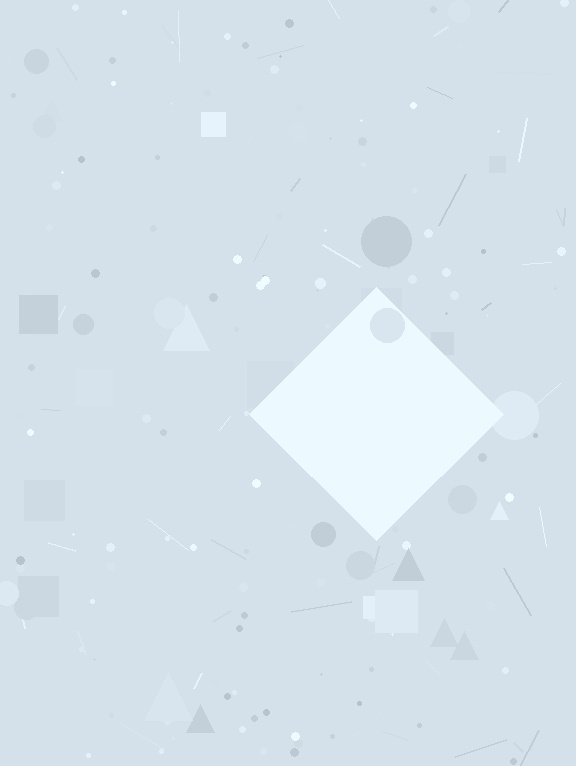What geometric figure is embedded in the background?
A diamond is embedded in the background.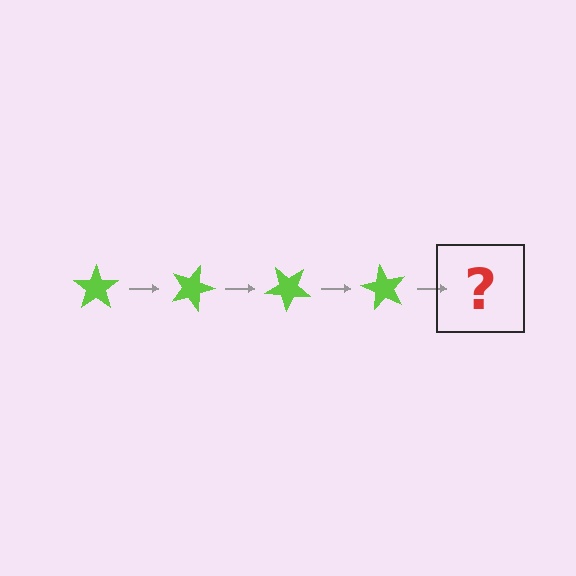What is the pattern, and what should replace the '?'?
The pattern is that the star rotates 20 degrees each step. The '?' should be a lime star rotated 80 degrees.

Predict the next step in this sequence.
The next step is a lime star rotated 80 degrees.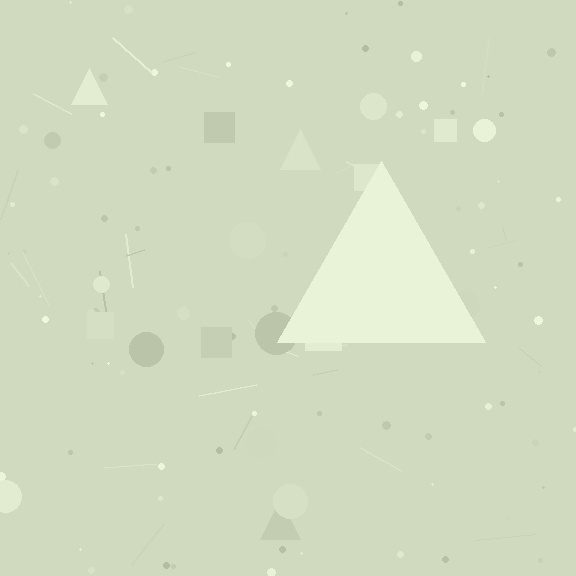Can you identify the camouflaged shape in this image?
The camouflaged shape is a triangle.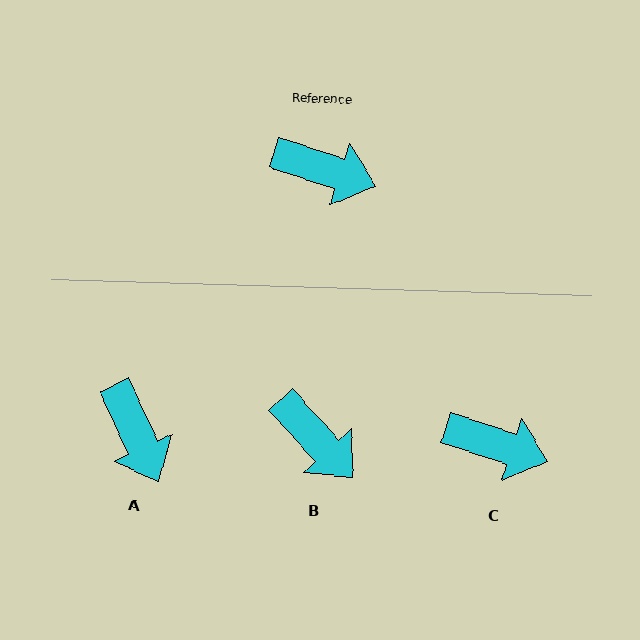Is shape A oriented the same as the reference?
No, it is off by about 47 degrees.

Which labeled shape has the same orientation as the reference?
C.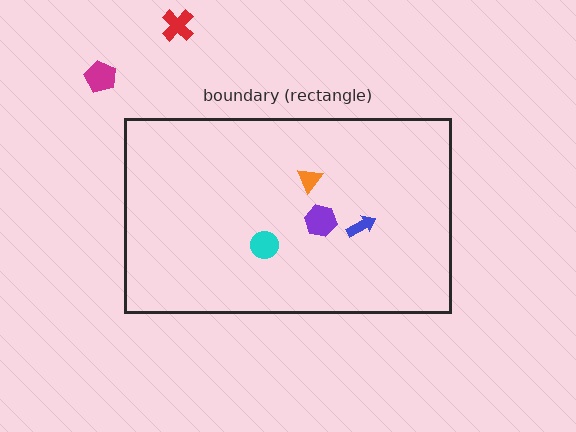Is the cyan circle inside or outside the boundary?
Inside.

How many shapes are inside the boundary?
4 inside, 2 outside.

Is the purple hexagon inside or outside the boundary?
Inside.